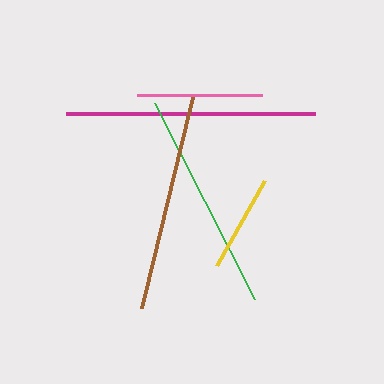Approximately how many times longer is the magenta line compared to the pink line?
The magenta line is approximately 2.0 times the length of the pink line.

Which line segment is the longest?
The magenta line is the longest at approximately 249 pixels.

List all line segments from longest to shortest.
From longest to shortest: magenta, green, brown, pink, yellow.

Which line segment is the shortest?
The yellow line is the shortest at approximately 98 pixels.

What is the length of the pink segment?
The pink segment is approximately 124 pixels long.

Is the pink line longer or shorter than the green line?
The green line is longer than the pink line.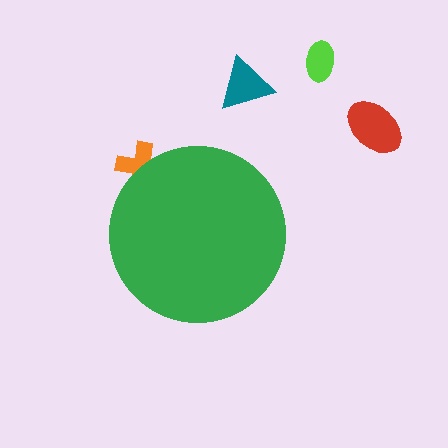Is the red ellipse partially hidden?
No, the red ellipse is fully visible.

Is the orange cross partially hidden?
Yes, the orange cross is partially hidden behind the green circle.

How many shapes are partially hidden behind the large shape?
1 shape is partially hidden.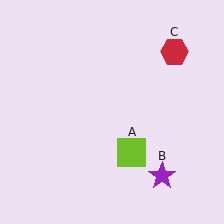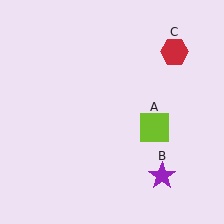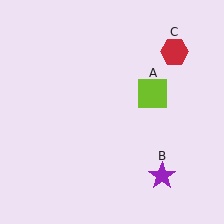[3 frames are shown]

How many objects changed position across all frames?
1 object changed position: lime square (object A).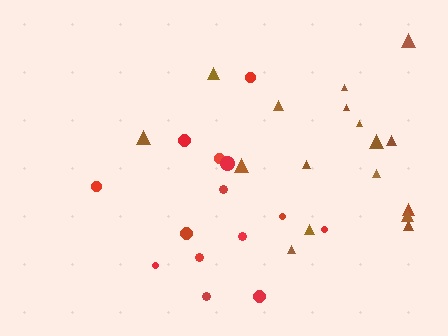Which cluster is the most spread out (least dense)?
Red.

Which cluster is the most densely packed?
Brown.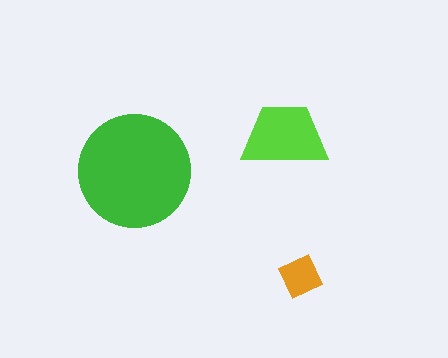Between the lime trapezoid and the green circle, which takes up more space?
The green circle.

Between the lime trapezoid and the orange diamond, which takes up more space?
The lime trapezoid.